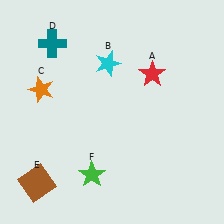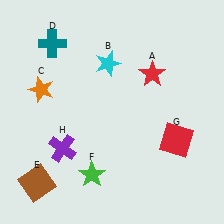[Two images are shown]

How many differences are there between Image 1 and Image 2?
There are 2 differences between the two images.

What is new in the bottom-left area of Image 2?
A purple cross (H) was added in the bottom-left area of Image 2.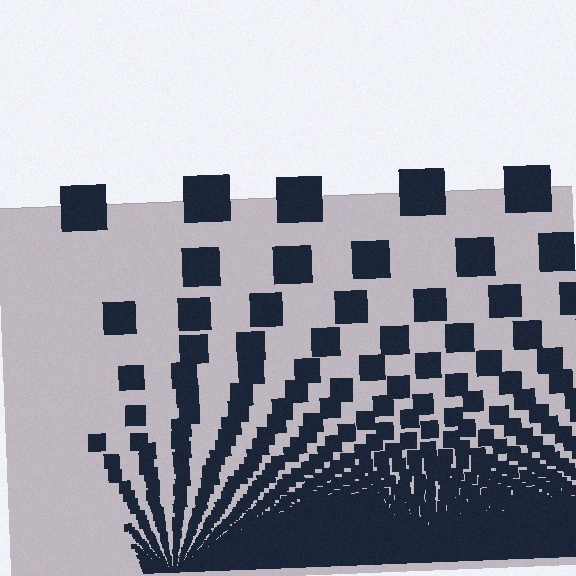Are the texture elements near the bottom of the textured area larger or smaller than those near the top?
Smaller. The gradient is inverted — elements near the bottom are smaller and denser.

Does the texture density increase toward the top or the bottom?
Density increases toward the bottom.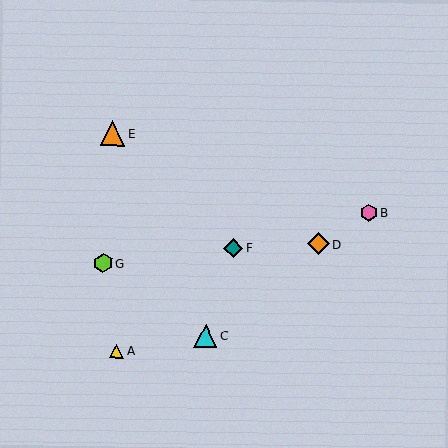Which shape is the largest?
The orange triangle (labeled E) is the largest.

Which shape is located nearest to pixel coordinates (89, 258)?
The lime hexagon (labeled G) at (103, 263) is nearest to that location.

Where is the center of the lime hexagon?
The center of the lime hexagon is at (103, 263).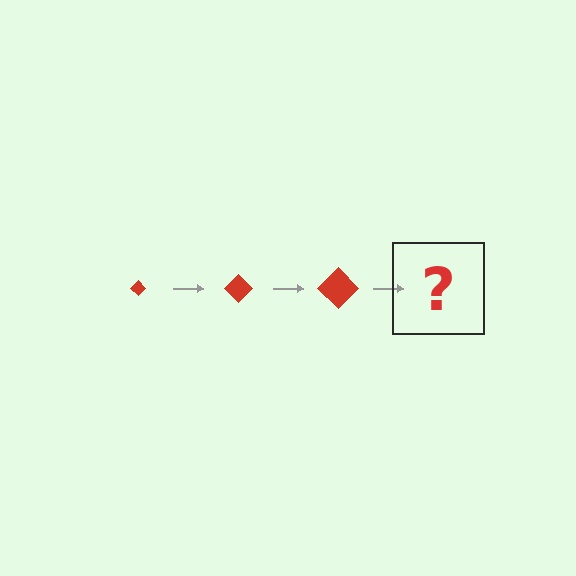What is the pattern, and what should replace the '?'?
The pattern is that the diamond gets progressively larger each step. The '?' should be a red diamond, larger than the previous one.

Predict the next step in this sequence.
The next step is a red diamond, larger than the previous one.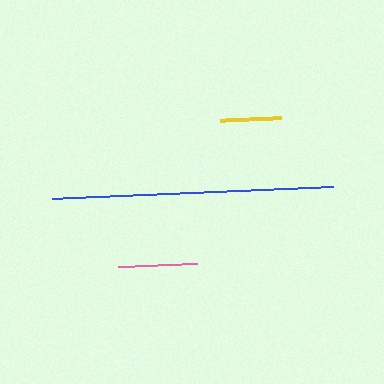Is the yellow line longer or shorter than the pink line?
The pink line is longer than the yellow line.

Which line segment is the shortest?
The yellow line is the shortest at approximately 61 pixels.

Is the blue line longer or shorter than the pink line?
The blue line is longer than the pink line.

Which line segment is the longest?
The blue line is the longest at approximately 282 pixels.